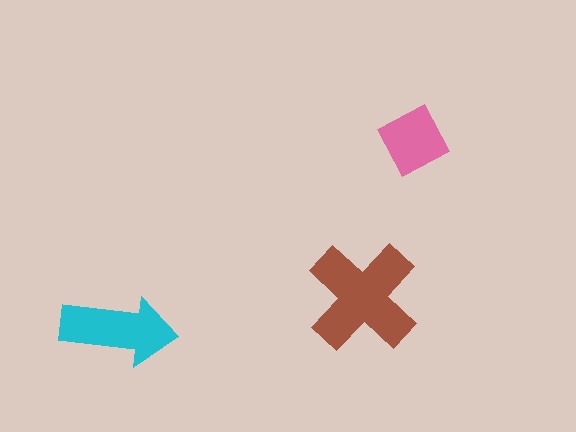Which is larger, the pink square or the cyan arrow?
The cyan arrow.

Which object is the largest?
The brown cross.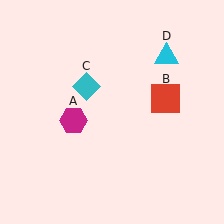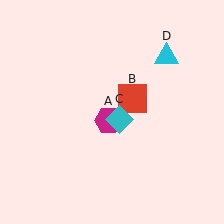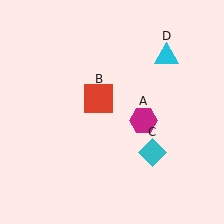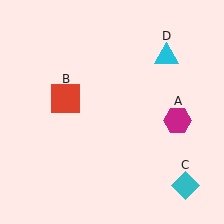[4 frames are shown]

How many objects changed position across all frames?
3 objects changed position: magenta hexagon (object A), red square (object B), cyan diamond (object C).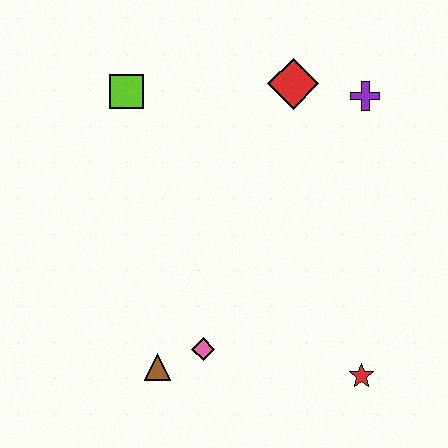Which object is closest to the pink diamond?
The brown triangle is closest to the pink diamond.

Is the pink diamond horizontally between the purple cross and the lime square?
Yes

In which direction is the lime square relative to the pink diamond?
The lime square is above the pink diamond.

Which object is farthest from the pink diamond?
The purple cross is farthest from the pink diamond.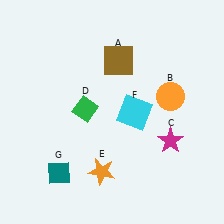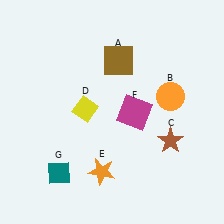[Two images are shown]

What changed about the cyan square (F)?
In Image 1, F is cyan. In Image 2, it changed to magenta.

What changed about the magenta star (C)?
In Image 1, C is magenta. In Image 2, it changed to brown.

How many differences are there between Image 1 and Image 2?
There are 3 differences between the two images.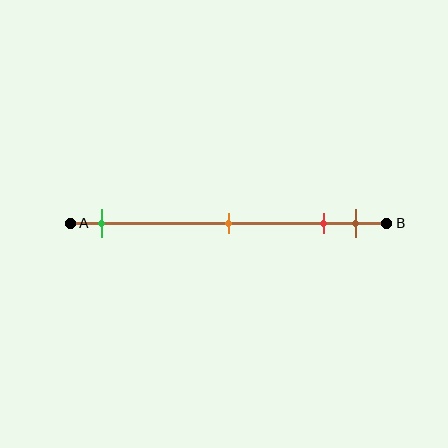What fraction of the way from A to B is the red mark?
The red mark is approximately 80% (0.8) of the way from A to B.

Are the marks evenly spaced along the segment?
No, the marks are not evenly spaced.